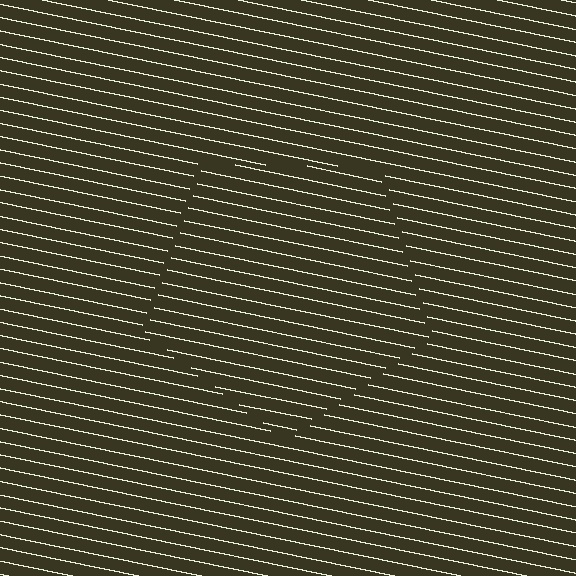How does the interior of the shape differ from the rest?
The interior of the shape contains the same grating, shifted by half a period — the contour is defined by the phase discontinuity where line-ends from the inner and outer gratings abut.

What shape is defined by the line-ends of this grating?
An illusory pentagon. The interior of the shape contains the same grating, shifted by half a period — the contour is defined by the phase discontinuity where line-ends from the inner and outer gratings abut.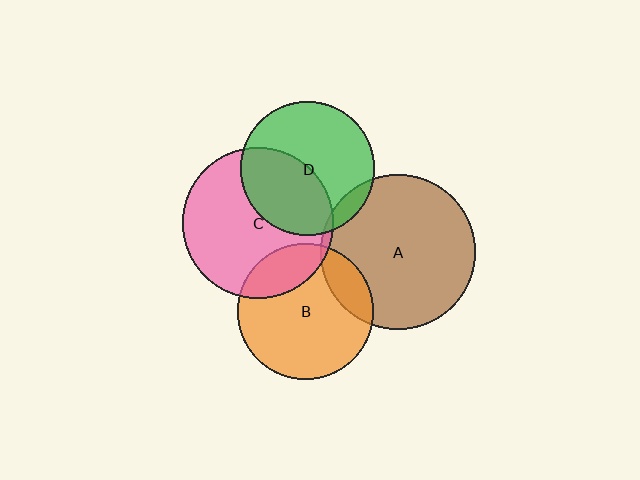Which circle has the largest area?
Circle A (brown).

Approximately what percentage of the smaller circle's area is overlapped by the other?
Approximately 15%.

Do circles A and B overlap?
Yes.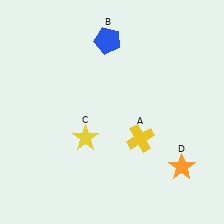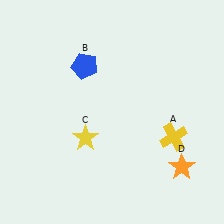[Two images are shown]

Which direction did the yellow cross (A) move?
The yellow cross (A) moved right.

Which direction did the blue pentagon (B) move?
The blue pentagon (B) moved down.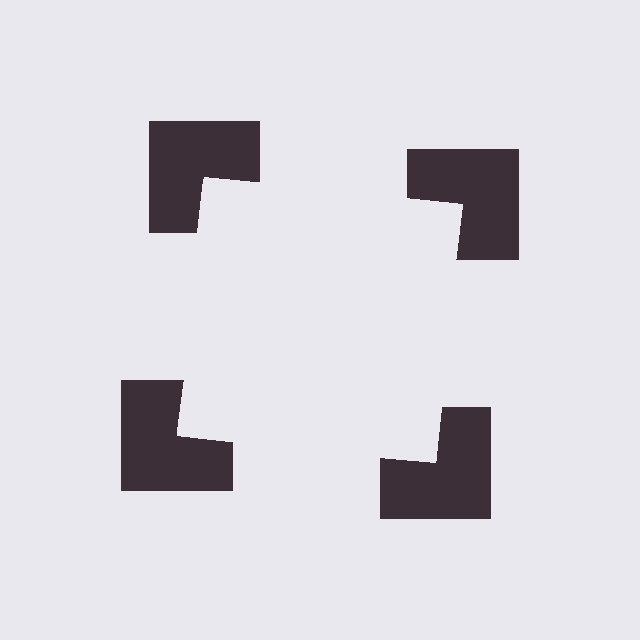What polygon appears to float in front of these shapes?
An illusory square — its edges are inferred from the aligned wedge cuts in the notched squares, not physically drawn.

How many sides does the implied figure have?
4 sides.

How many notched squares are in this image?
There are 4 — one at each vertex of the illusory square.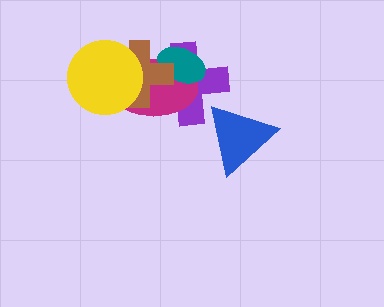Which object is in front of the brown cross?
The yellow circle is in front of the brown cross.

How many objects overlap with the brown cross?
4 objects overlap with the brown cross.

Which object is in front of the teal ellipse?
The brown cross is in front of the teal ellipse.